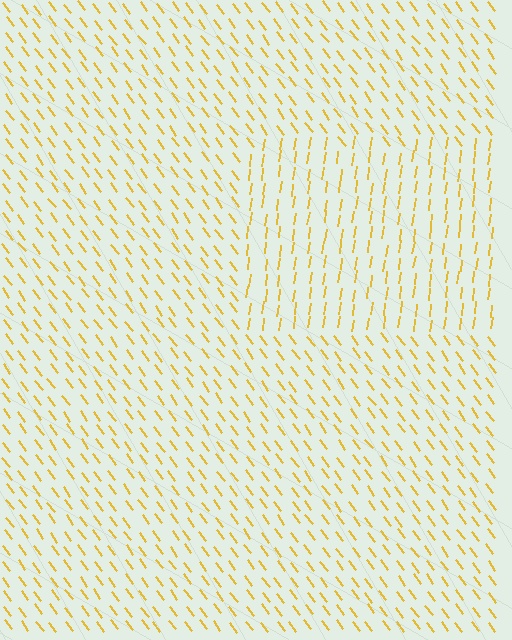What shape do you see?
I see a rectangle.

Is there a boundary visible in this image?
Yes, there is a texture boundary formed by a change in line orientation.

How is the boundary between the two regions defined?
The boundary is defined purely by a change in line orientation (approximately 45 degrees difference). All lines are the same color and thickness.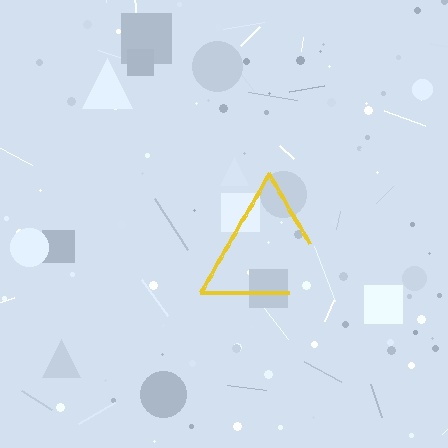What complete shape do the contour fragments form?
The contour fragments form a triangle.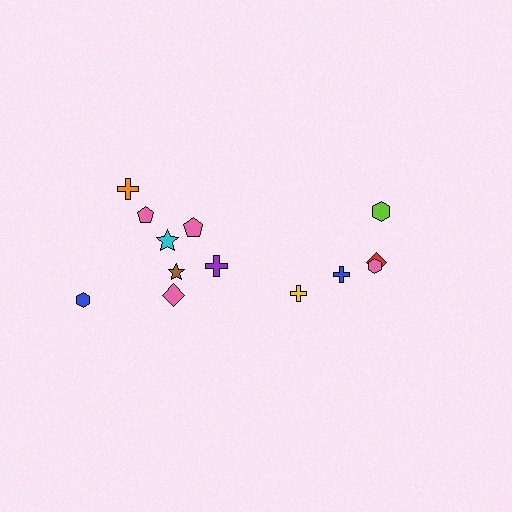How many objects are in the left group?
There are 8 objects.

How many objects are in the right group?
There are 5 objects.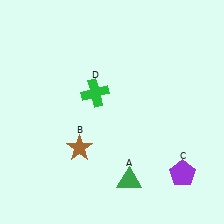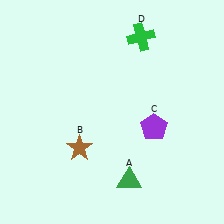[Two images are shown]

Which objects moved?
The objects that moved are: the purple pentagon (C), the green cross (D).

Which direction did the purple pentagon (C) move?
The purple pentagon (C) moved up.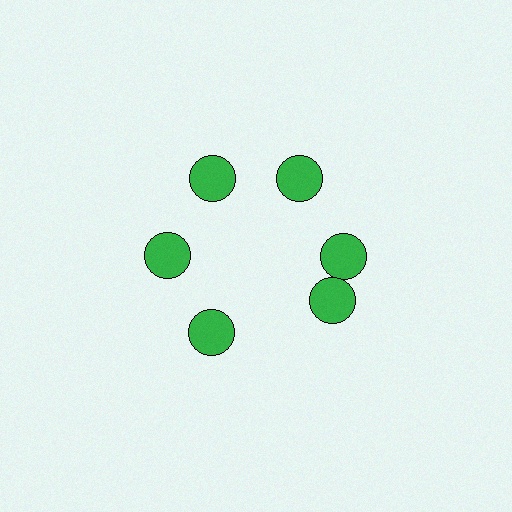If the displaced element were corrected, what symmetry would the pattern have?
It would have 6-fold rotational symmetry — the pattern would map onto itself every 60 degrees.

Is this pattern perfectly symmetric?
No. The 6 green circles are arranged in a ring, but one element near the 5 o'clock position is rotated out of alignment along the ring, breaking the 6-fold rotational symmetry.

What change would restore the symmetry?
The symmetry would be restored by rotating it back into even spacing with its neighbors so that all 6 circles sit at equal angles and equal distance from the center.